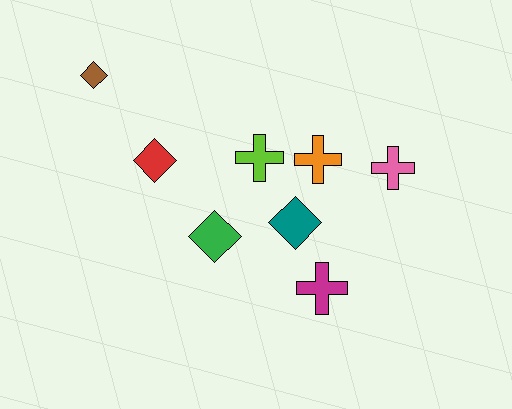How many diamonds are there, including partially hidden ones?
There are 4 diamonds.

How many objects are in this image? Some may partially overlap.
There are 8 objects.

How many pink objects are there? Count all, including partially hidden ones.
There is 1 pink object.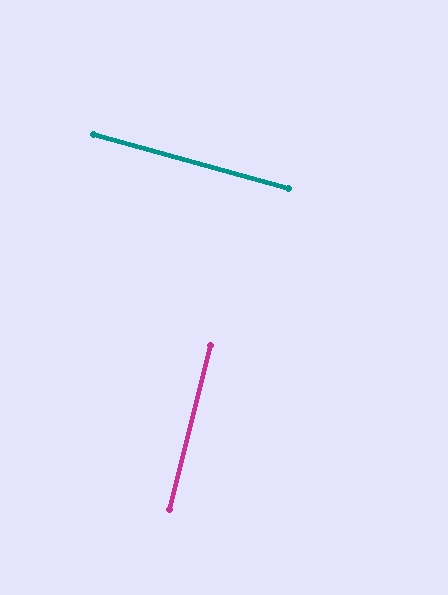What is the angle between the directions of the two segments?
Approximately 88 degrees.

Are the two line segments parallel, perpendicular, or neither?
Perpendicular — they meet at approximately 88°.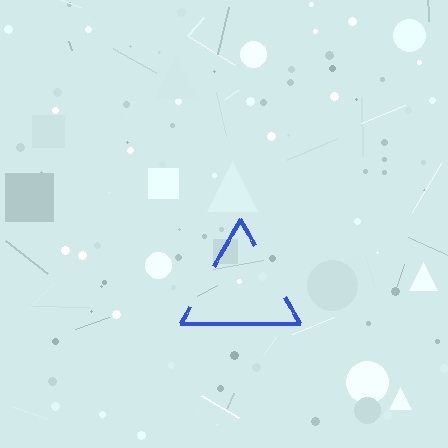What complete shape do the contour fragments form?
The contour fragments form a triangle.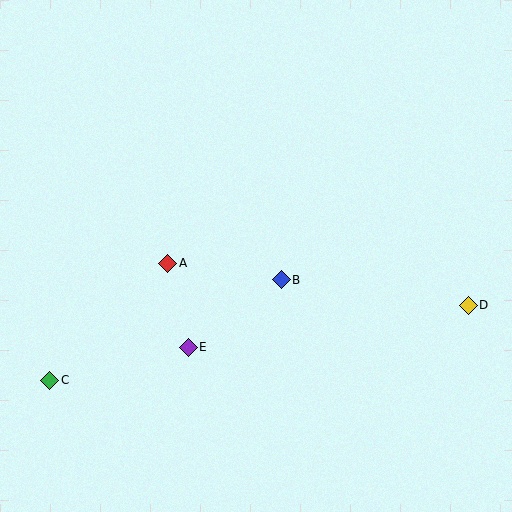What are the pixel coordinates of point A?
Point A is at (168, 263).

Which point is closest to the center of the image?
Point B at (281, 280) is closest to the center.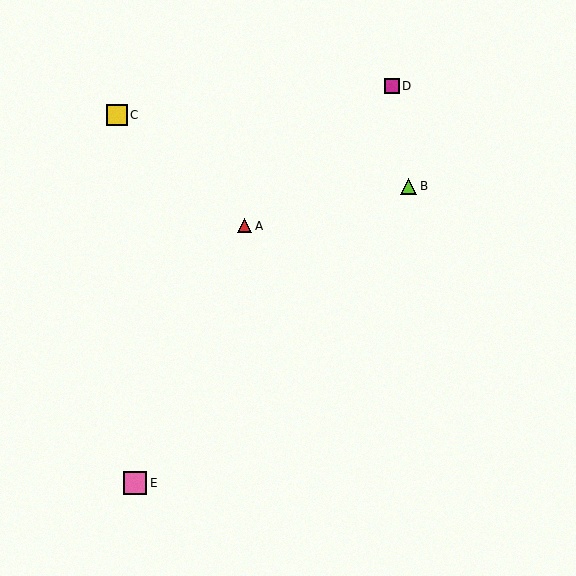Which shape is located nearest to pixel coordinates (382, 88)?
The magenta square (labeled D) at (392, 86) is nearest to that location.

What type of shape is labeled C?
Shape C is a yellow square.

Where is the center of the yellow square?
The center of the yellow square is at (117, 115).